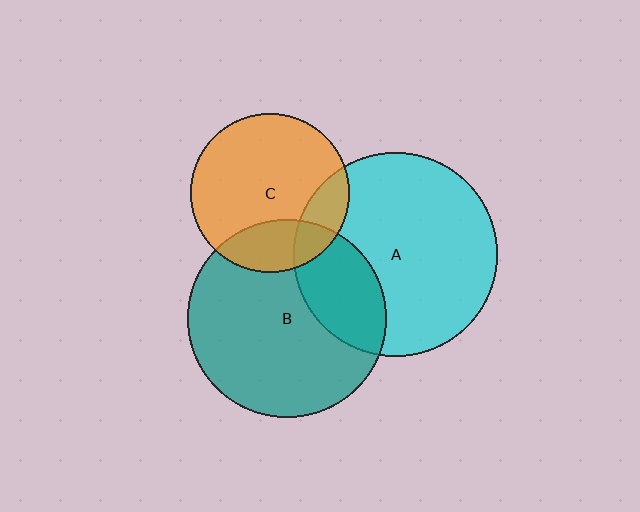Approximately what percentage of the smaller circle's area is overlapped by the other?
Approximately 25%.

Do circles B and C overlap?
Yes.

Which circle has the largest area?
Circle A (cyan).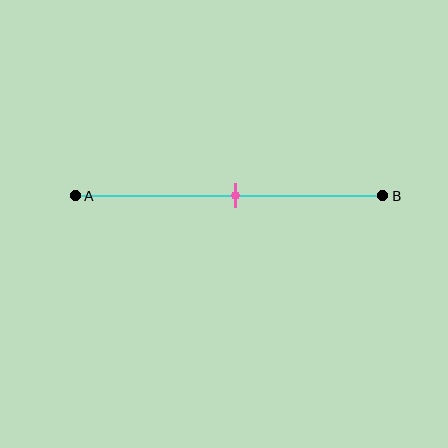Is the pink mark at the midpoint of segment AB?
Yes, the mark is approximately at the midpoint.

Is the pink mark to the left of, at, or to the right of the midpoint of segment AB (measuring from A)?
The pink mark is approximately at the midpoint of segment AB.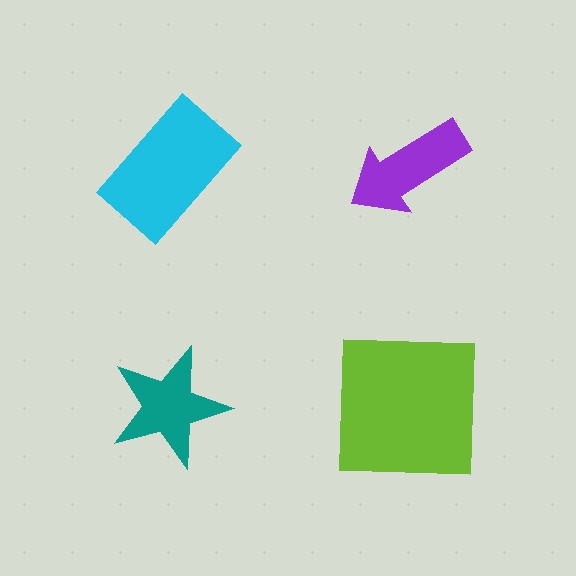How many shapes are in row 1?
2 shapes.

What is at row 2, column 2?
A lime square.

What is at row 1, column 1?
A cyan rectangle.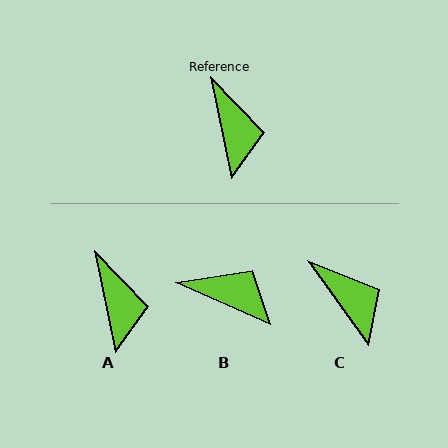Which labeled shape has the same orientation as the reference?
A.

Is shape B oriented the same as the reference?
No, it is off by about 55 degrees.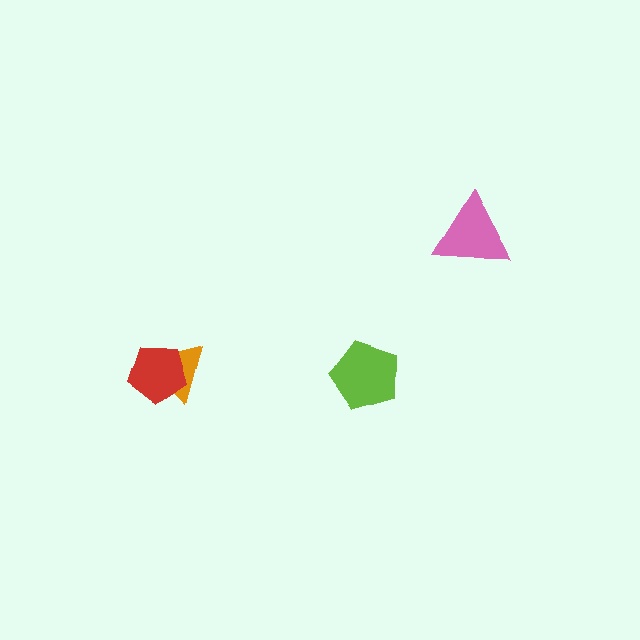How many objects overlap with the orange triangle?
1 object overlaps with the orange triangle.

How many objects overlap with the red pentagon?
1 object overlaps with the red pentagon.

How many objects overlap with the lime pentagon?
0 objects overlap with the lime pentagon.